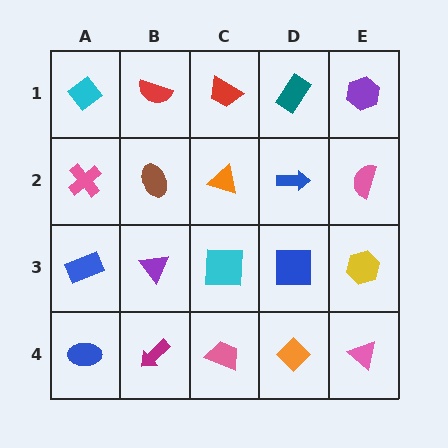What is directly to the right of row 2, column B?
An orange triangle.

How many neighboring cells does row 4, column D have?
3.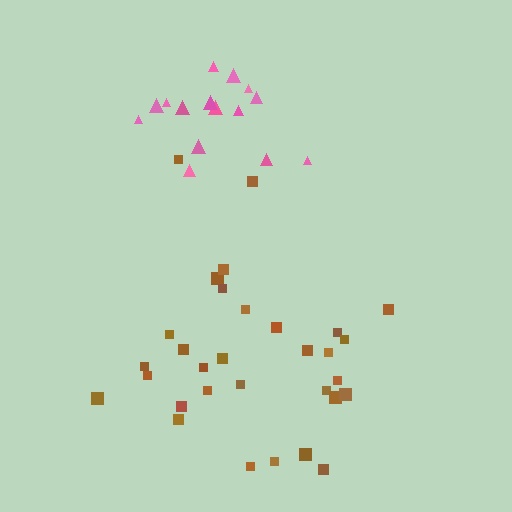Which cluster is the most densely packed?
Pink.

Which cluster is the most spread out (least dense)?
Brown.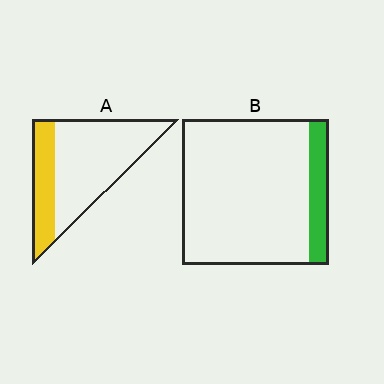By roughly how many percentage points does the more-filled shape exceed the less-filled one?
By roughly 15 percentage points (A over B).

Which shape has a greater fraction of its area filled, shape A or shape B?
Shape A.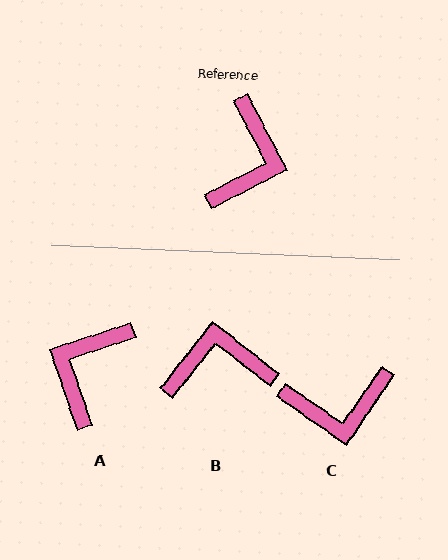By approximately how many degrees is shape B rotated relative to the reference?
Approximately 114 degrees counter-clockwise.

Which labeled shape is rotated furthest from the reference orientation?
A, about 171 degrees away.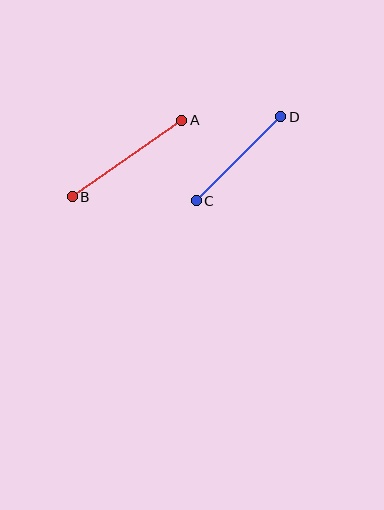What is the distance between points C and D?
The distance is approximately 119 pixels.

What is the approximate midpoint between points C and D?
The midpoint is at approximately (239, 159) pixels.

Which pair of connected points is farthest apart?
Points A and B are farthest apart.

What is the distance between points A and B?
The distance is approximately 134 pixels.